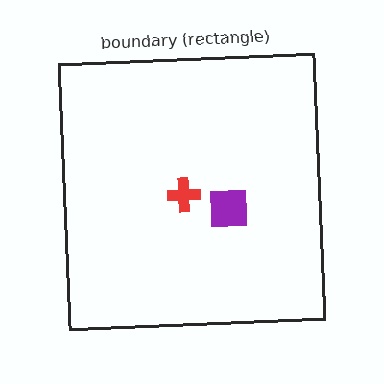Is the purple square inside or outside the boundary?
Inside.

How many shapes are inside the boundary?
2 inside, 0 outside.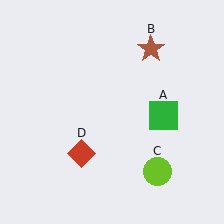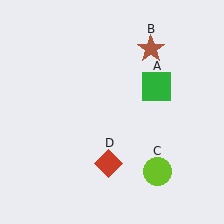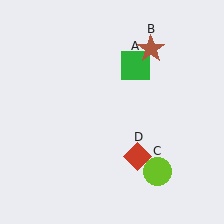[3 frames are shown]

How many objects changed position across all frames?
2 objects changed position: green square (object A), red diamond (object D).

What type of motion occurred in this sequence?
The green square (object A), red diamond (object D) rotated counterclockwise around the center of the scene.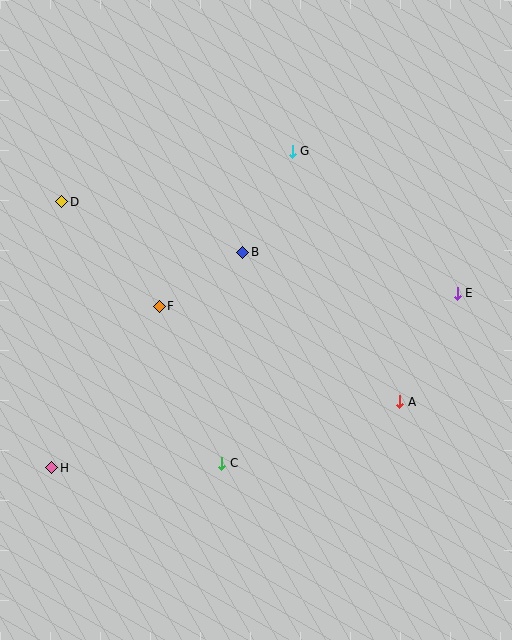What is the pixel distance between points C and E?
The distance between C and E is 291 pixels.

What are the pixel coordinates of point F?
Point F is at (159, 306).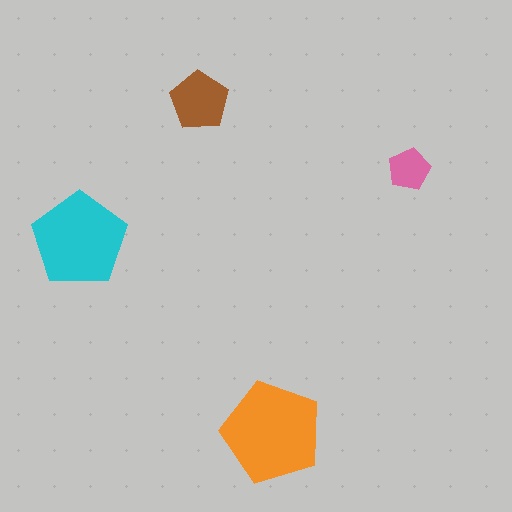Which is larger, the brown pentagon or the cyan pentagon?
The cyan one.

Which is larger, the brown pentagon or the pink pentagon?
The brown one.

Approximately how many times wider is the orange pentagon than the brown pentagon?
About 1.5 times wider.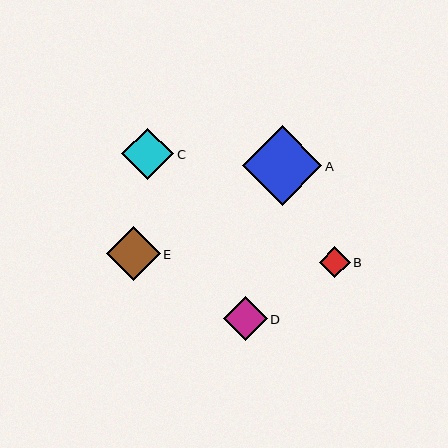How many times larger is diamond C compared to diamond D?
Diamond C is approximately 1.2 times the size of diamond D.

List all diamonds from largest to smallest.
From largest to smallest: A, E, C, D, B.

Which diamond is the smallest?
Diamond B is the smallest with a size of approximately 31 pixels.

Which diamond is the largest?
Diamond A is the largest with a size of approximately 80 pixels.